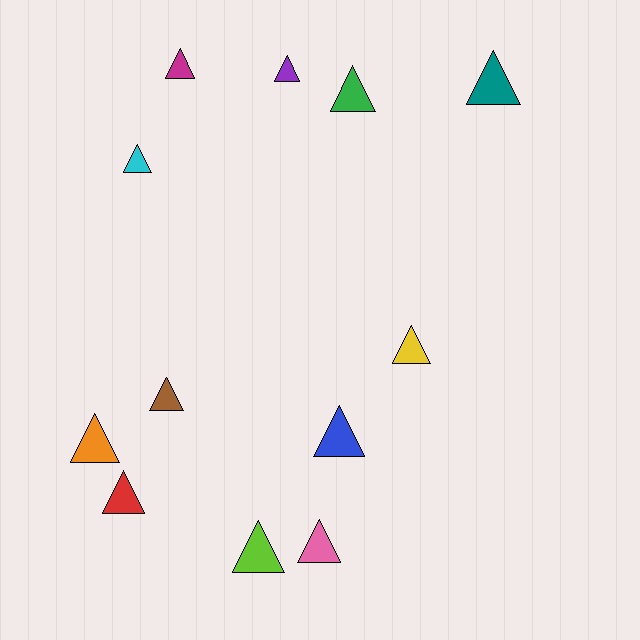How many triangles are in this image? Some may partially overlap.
There are 12 triangles.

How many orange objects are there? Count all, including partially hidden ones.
There is 1 orange object.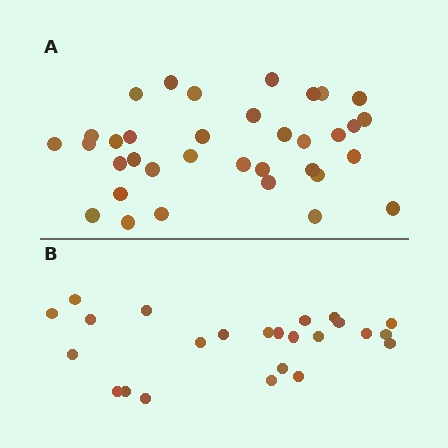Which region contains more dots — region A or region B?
Region A (the top region) has more dots.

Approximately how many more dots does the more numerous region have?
Region A has roughly 12 or so more dots than region B.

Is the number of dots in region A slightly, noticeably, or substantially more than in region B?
Region A has substantially more. The ratio is roughly 1.5 to 1.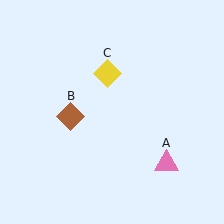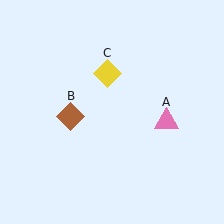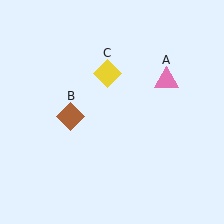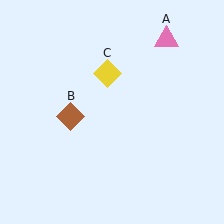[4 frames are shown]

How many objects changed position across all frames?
1 object changed position: pink triangle (object A).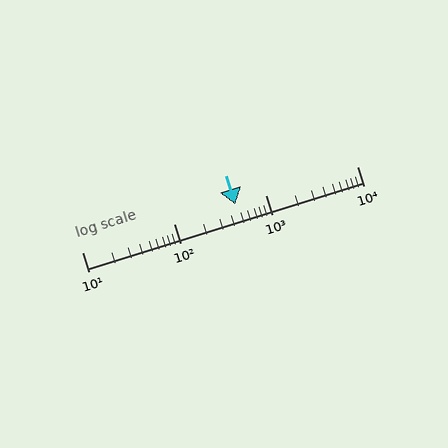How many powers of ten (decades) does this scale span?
The scale spans 3 decades, from 10 to 10000.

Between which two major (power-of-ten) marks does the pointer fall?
The pointer is between 100 and 1000.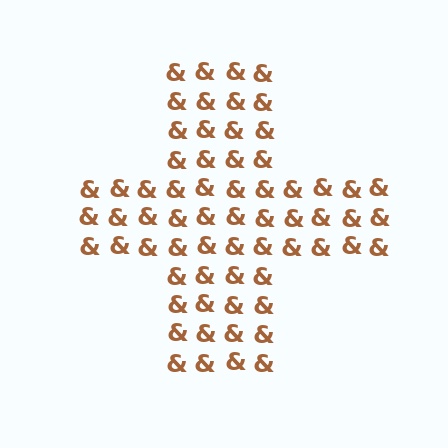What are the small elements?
The small elements are ampersands.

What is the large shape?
The large shape is a cross.